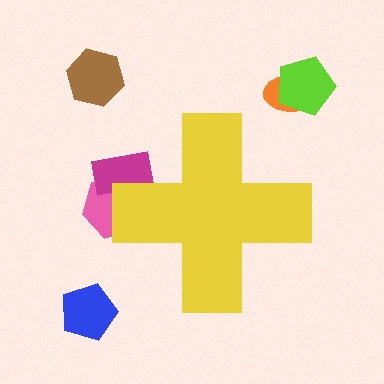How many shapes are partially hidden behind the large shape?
2 shapes are partially hidden.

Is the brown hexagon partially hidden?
No, the brown hexagon is fully visible.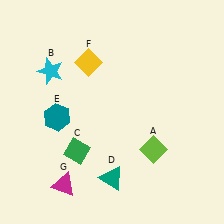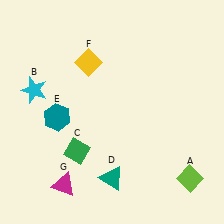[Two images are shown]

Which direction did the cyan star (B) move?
The cyan star (B) moved down.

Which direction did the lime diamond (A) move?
The lime diamond (A) moved right.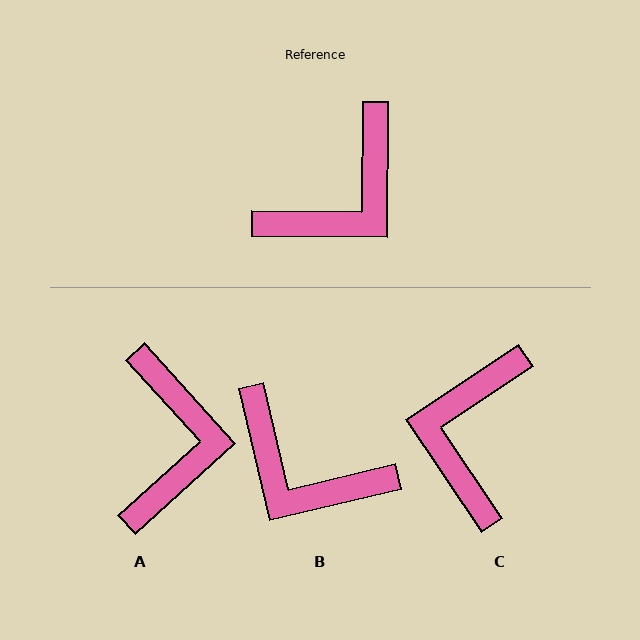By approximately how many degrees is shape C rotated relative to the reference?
Approximately 146 degrees clockwise.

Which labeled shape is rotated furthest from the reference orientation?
C, about 146 degrees away.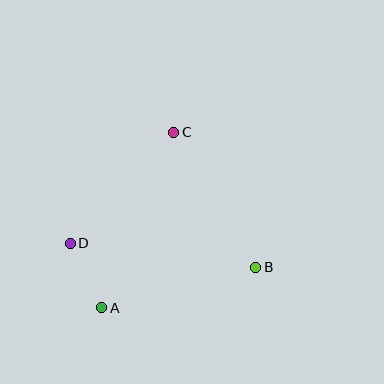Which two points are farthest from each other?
Points A and C are farthest from each other.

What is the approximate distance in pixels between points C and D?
The distance between C and D is approximately 152 pixels.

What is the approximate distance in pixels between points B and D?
The distance between B and D is approximately 187 pixels.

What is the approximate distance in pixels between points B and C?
The distance between B and C is approximately 158 pixels.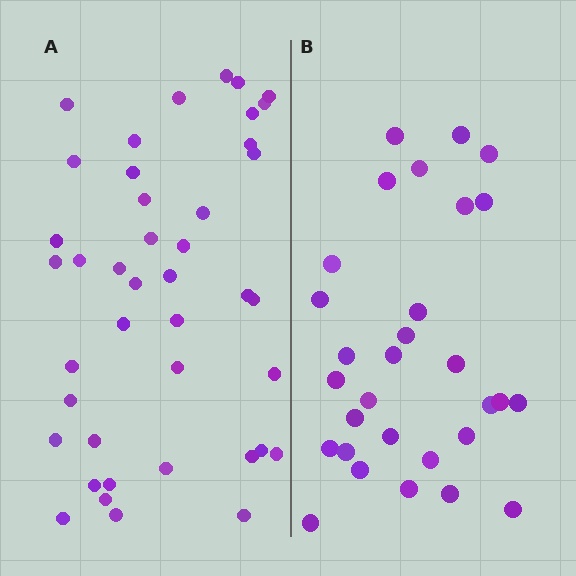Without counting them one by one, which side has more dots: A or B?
Region A (the left region) has more dots.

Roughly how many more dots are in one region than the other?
Region A has roughly 12 or so more dots than region B.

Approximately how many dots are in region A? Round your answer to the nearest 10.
About 40 dots. (The exact count is 42, which rounds to 40.)